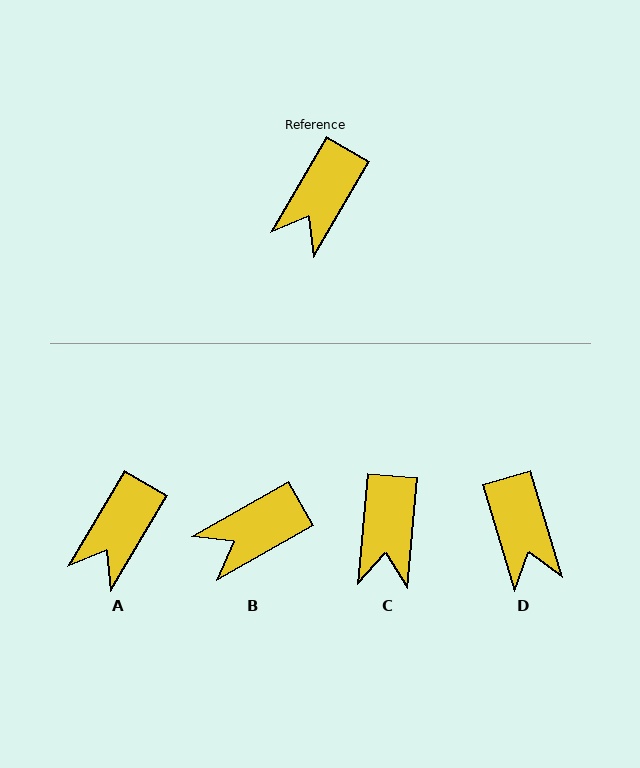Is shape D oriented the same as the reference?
No, it is off by about 47 degrees.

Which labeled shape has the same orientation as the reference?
A.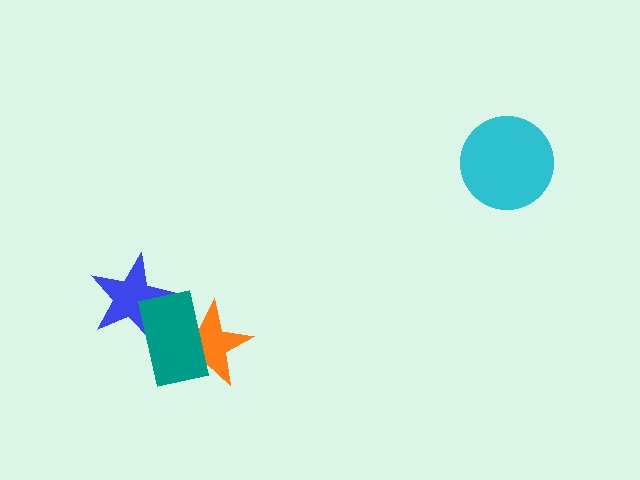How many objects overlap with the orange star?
1 object overlaps with the orange star.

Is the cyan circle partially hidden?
No, no other shape covers it.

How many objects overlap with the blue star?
1 object overlaps with the blue star.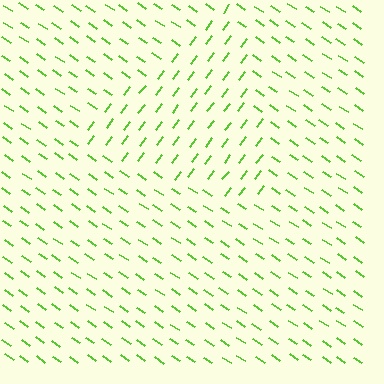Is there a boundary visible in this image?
Yes, there is a texture boundary formed by a change in line orientation.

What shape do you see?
I see a triangle.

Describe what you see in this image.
The image is filled with small lime line segments. A triangle region in the image has lines oriented differently from the surrounding lines, creating a visible texture boundary.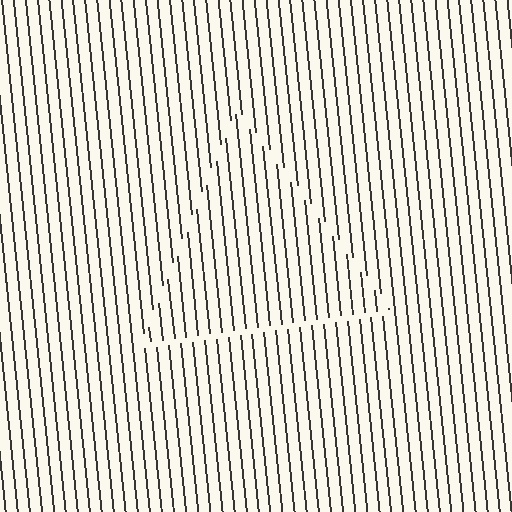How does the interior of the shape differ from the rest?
The interior of the shape contains the same grating, shifted by half a period — the contour is defined by the phase discontinuity where line-ends from the inner and outer gratings abut.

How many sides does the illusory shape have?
3 sides — the line-ends trace a triangle.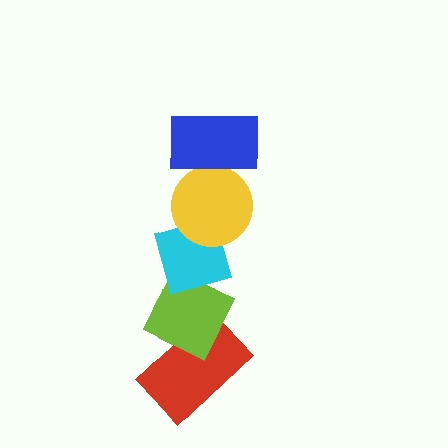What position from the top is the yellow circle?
The yellow circle is 2nd from the top.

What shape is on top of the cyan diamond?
The yellow circle is on top of the cyan diamond.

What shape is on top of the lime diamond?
The cyan diamond is on top of the lime diamond.